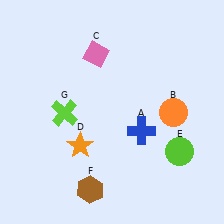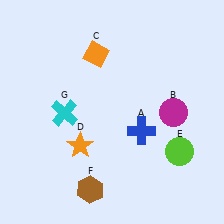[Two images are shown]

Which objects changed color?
B changed from orange to magenta. C changed from pink to orange. G changed from lime to cyan.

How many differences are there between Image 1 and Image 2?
There are 3 differences between the two images.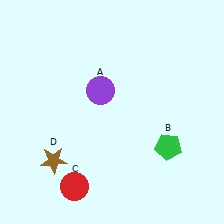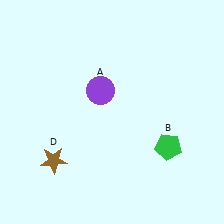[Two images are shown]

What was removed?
The red circle (C) was removed in Image 2.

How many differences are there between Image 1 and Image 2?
There is 1 difference between the two images.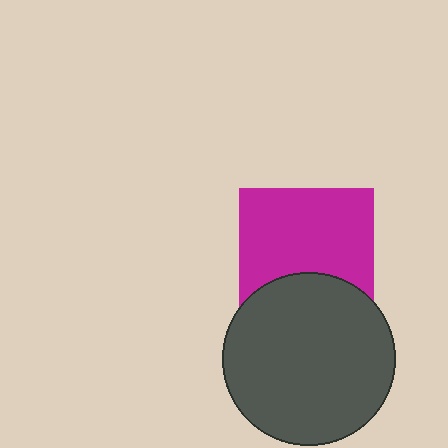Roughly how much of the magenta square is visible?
Most of it is visible (roughly 69%).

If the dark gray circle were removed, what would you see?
You would see the complete magenta square.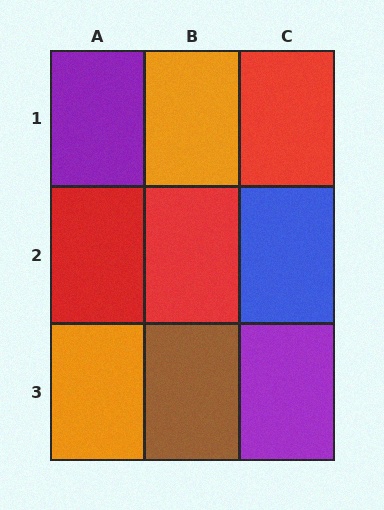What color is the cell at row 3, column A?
Orange.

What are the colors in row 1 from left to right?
Purple, orange, red.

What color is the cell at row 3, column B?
Brown.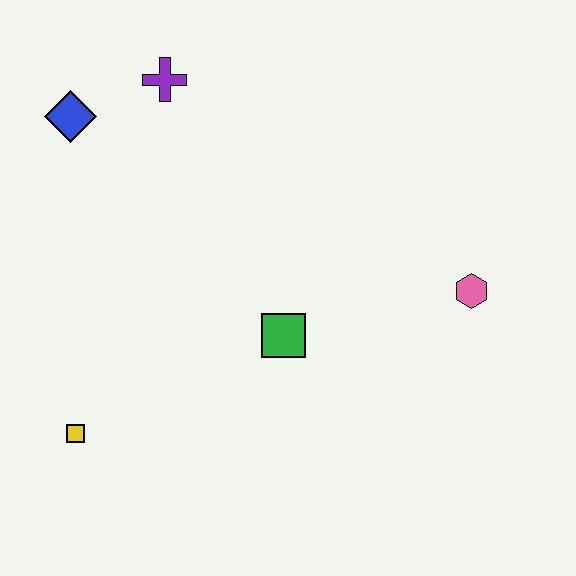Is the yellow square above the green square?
No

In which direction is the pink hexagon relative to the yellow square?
The pink hexagon is to the right of the yellow square.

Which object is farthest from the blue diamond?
The pink hexagon is farthest from the blue diamond.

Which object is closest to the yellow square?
The green square is closest to the yellow square.